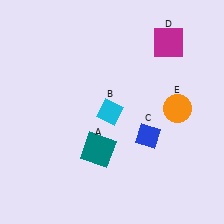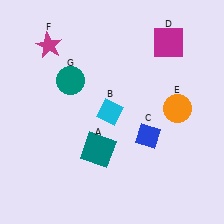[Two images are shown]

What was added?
A magenta star (F), a teal circle (G) were added in Image 2.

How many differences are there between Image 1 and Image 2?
There are 2 differences between the two images.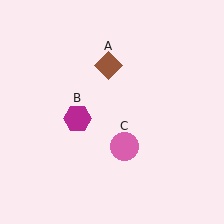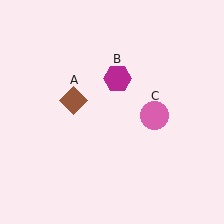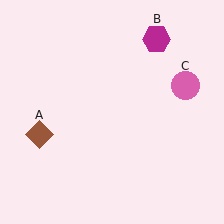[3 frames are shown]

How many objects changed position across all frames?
3 objects changed position: brown diamond (object A), magenta hexagon (object B), pink circle (object C).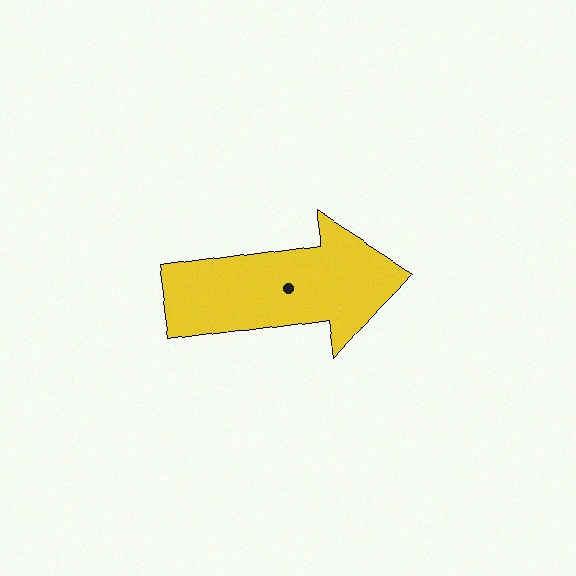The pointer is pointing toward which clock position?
Roughly 3 o'clock.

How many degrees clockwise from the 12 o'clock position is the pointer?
Approximately 82 degrees.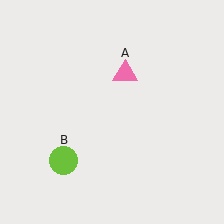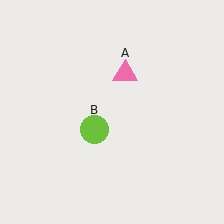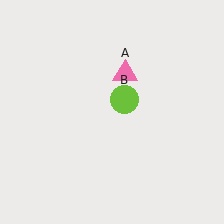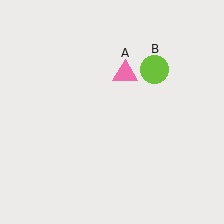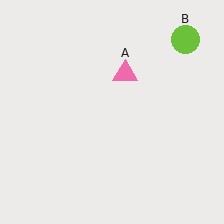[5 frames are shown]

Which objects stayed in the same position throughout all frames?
Pink triangle (object A) remained stationary.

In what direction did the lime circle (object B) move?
The lime circle (object B) moved up and to the right.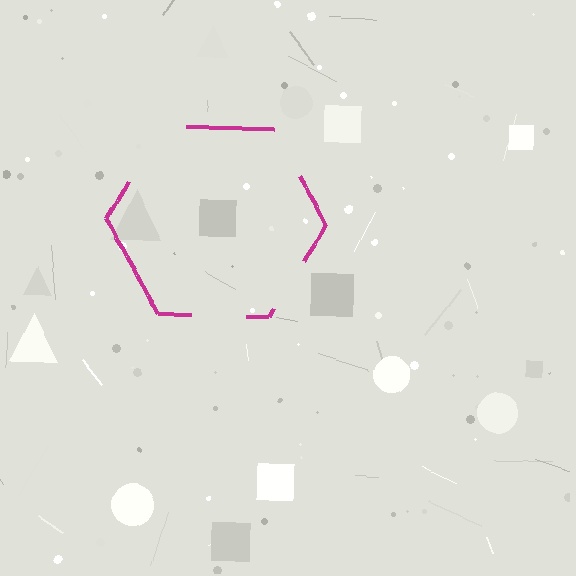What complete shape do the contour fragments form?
The contour fragments form a hexagon.